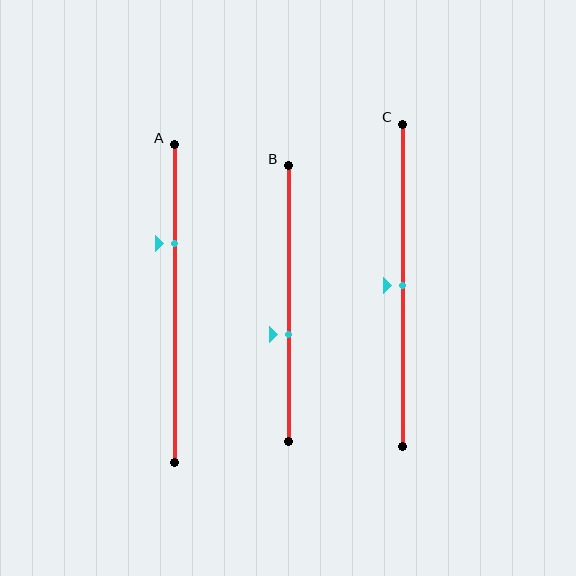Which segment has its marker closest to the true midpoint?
Segment C has its marker closest to the true midpoint.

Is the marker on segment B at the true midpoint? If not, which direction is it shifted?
No, the marker on segment B is shifted downward by about 11% of the segment length.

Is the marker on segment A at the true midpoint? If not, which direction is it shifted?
No, the marker on segment A is shifted upward by about 19% of the segment length.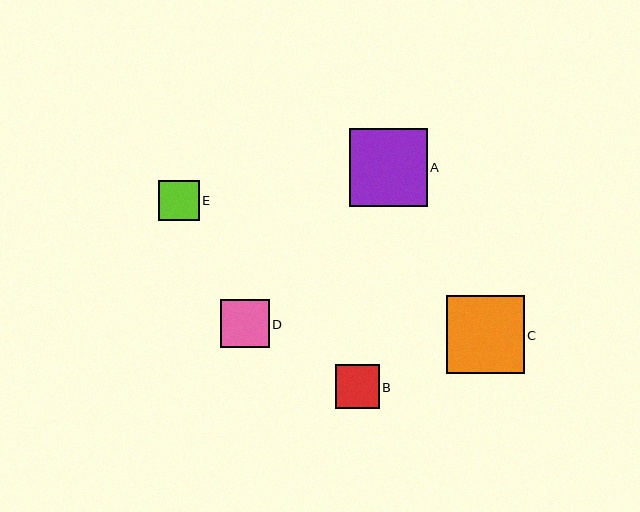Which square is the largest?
Square C is the largest with a size of approximately 78 pixels.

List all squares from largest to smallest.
From largest to smallest: C, A, D, B, E.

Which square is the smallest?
Square E is the smallest with a size of approximately 40 pixels.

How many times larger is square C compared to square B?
Square C is approximately 1.8 times the size of square B.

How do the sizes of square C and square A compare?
Square C and square A are approximately the same size.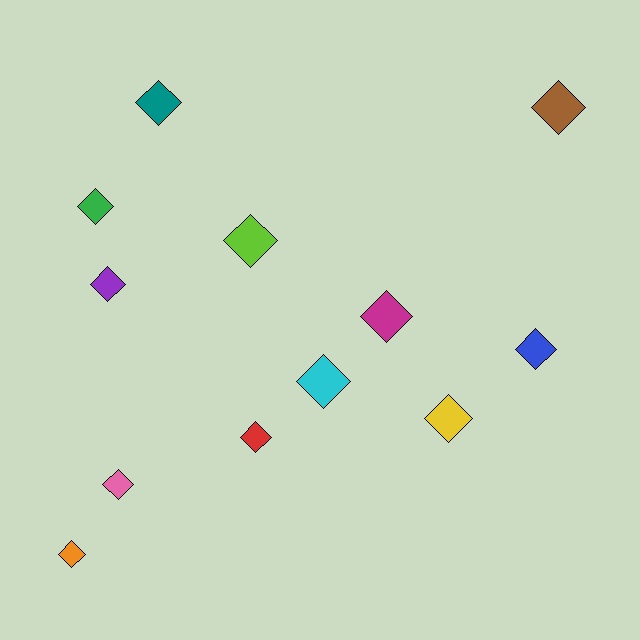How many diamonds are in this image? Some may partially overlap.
There are 12 diamonds.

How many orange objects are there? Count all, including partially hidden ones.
There is 1 orange object.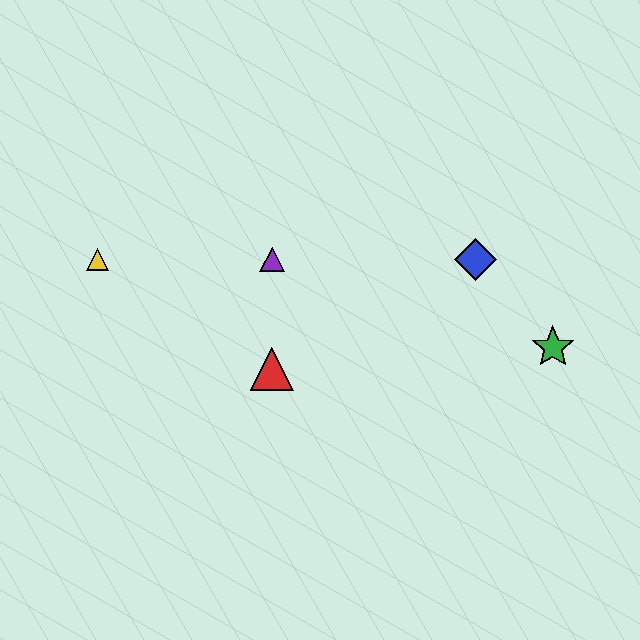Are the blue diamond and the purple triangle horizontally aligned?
Yes, both are at y≈260.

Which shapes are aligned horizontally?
The blue diamond, the yellow triangle, the purple triangle are aligned horizontally.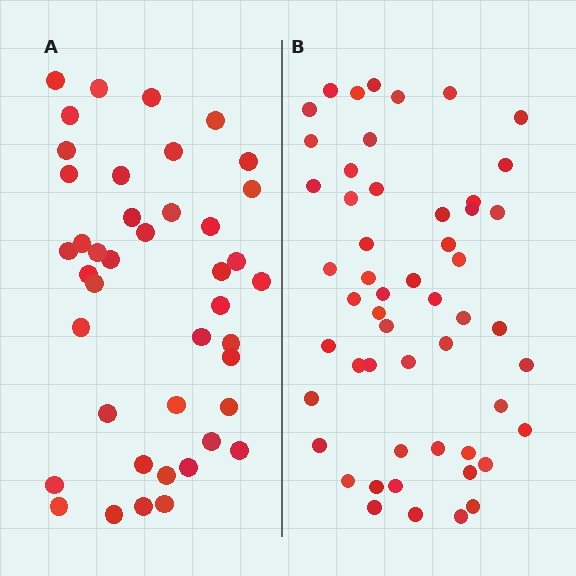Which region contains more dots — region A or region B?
Region B (the right region) has more dots.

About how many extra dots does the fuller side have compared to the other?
Region B has roughly 12 or so more dots than region A.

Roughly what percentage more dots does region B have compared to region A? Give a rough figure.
About 25% more.